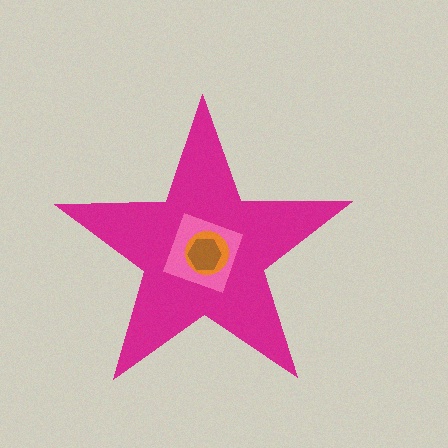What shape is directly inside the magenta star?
The pink diamond.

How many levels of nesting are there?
4.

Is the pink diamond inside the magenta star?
Yes.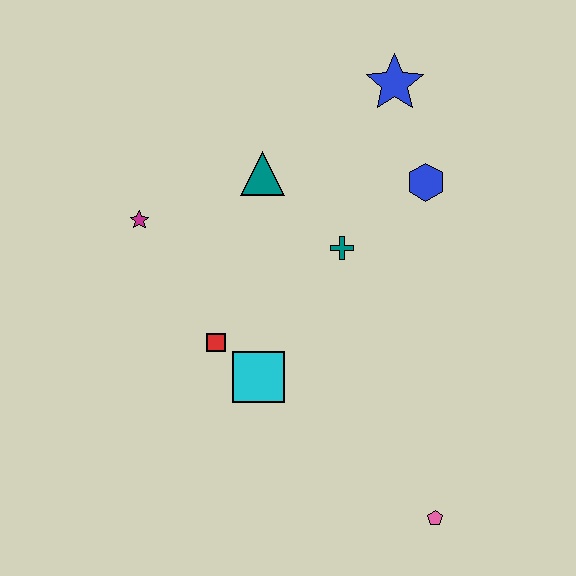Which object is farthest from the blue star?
The pink pentagon is farthest from the blue star.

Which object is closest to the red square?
The cyan square is closest to the red square.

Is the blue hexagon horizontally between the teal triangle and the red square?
No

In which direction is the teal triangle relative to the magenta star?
The teal triangle is to the right of the magenta star.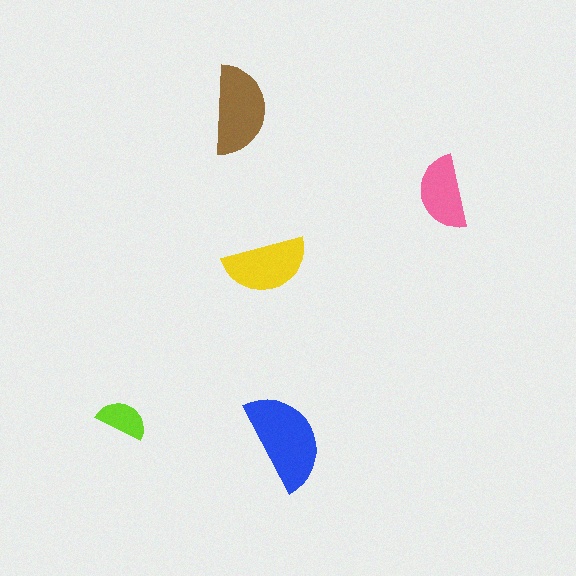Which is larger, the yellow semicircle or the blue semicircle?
The blue one.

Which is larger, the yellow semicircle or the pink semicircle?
The yellow one.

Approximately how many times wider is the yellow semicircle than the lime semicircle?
About 1.5 times wider.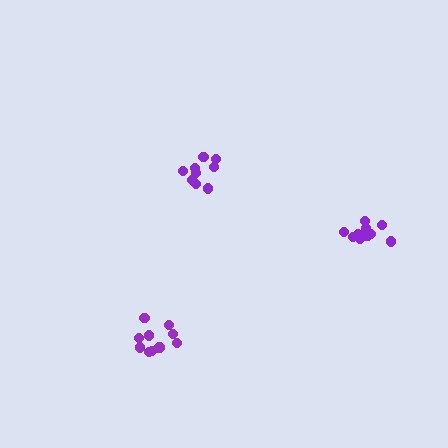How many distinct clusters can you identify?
There are 3 distinct clusters.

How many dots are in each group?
Group 1: 10 dots, Group 2: 9 dots, Group 3: 10 dots (29 total).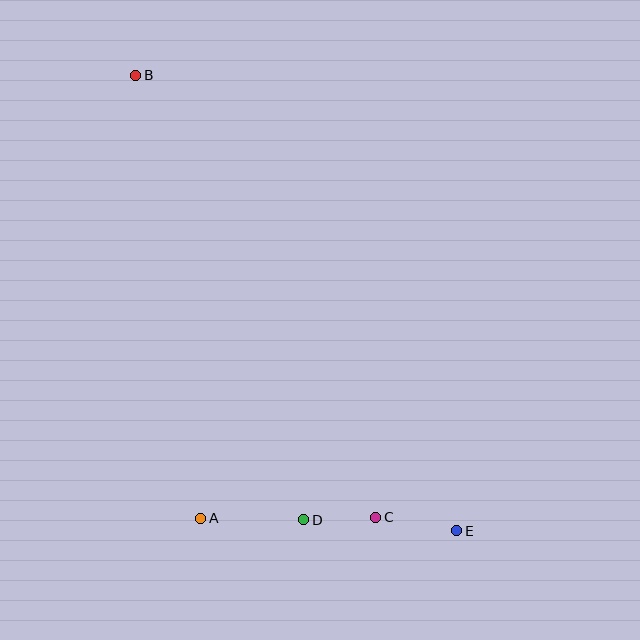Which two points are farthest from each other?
Points B and E are farthest from each other.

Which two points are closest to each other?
Points C and D are closest to each other.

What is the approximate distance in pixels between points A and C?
The distance between A and C is approximately 175 pixels.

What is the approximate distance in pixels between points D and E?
The distance between D and E is approximately 153 pixels.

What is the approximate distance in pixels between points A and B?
The distance between A and B is approximately 448 pixels.